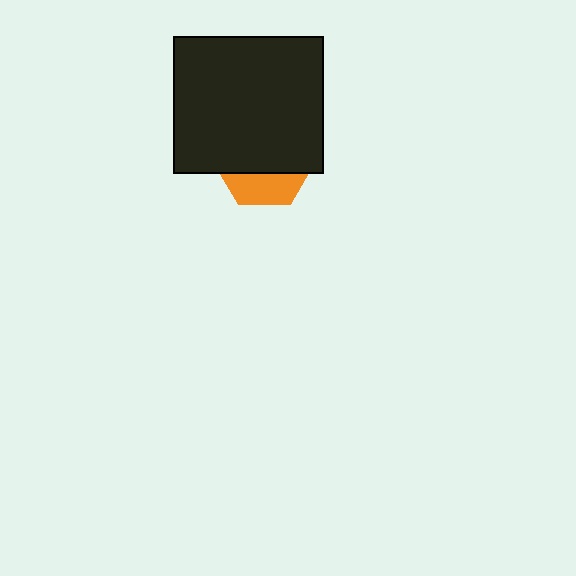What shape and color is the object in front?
The object in front is a black rectangle.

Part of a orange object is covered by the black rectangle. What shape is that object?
It is a hexagon.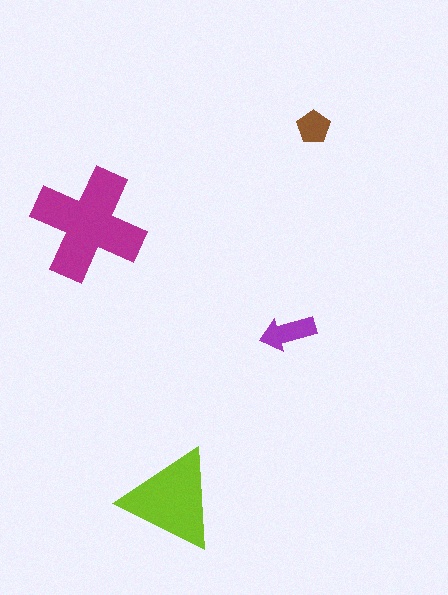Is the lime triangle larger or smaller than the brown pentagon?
Larger.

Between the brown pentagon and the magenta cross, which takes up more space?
The magenta cross.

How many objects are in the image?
There are 4 objects in the image.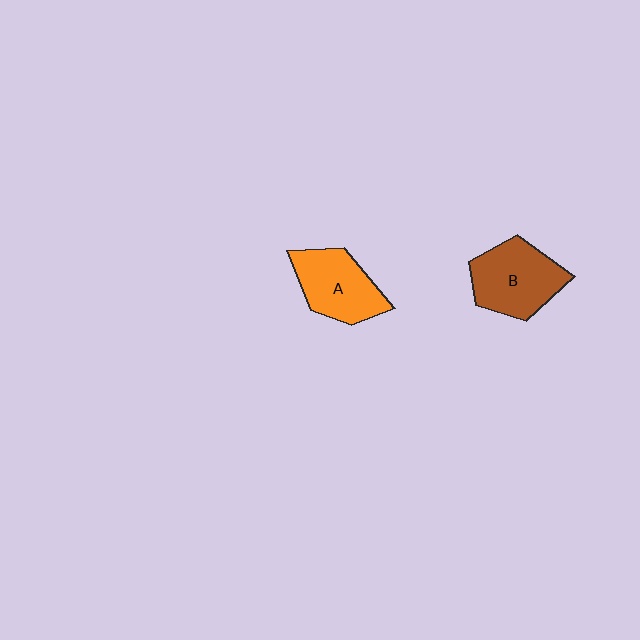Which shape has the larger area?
Shape B (brown).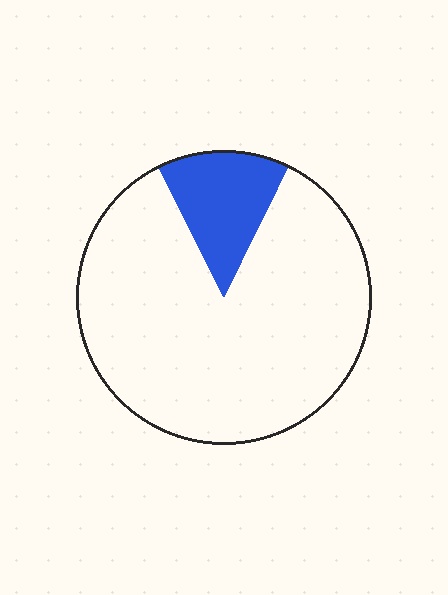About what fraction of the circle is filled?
About one sixth (1/6).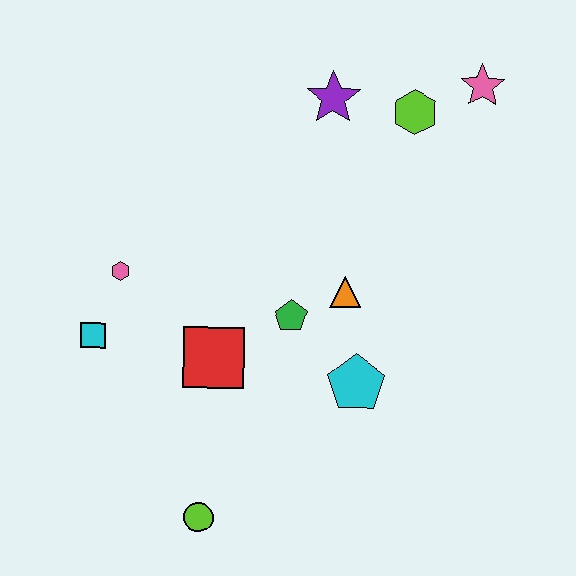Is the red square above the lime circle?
Yes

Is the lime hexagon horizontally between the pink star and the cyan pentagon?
Yes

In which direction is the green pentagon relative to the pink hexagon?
The green pentagon is to the right of the pink hexagon.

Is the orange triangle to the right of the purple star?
Yes